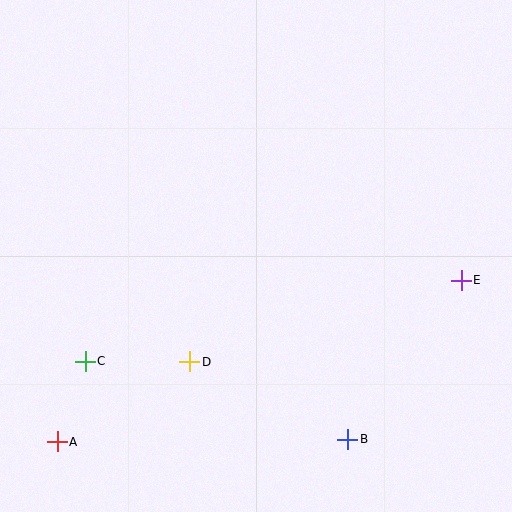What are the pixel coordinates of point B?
Point B is at (348, 439).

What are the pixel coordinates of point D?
Point D is at (190, 362).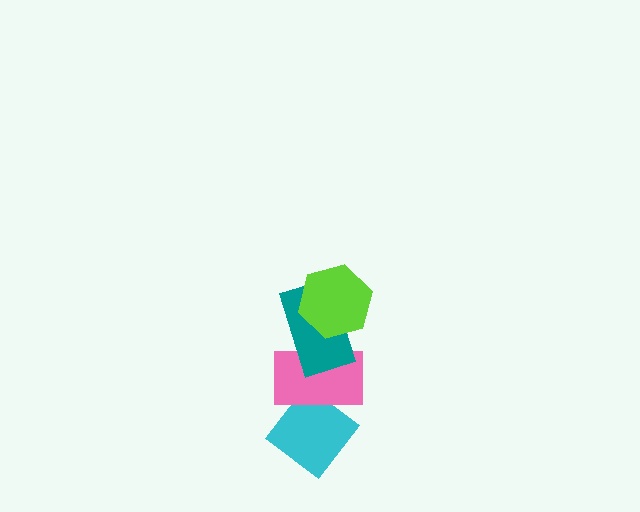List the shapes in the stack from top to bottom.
From top to bottom: the lime hexagon, the teal rectangle, the pink rectangle, the cyan diamond.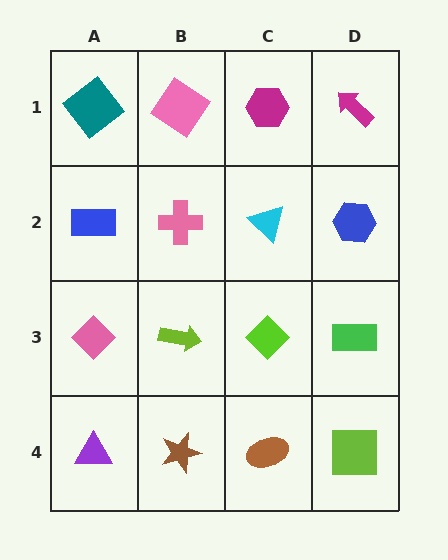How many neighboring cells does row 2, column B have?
4.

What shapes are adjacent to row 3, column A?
A blue rectangle (row 2, column A), a purple triangle (row 4, column A), a lime arrow (row 3, column B).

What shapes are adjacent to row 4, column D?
A green rectangle (row 3, column D), a brown ellipse (row 4, column C).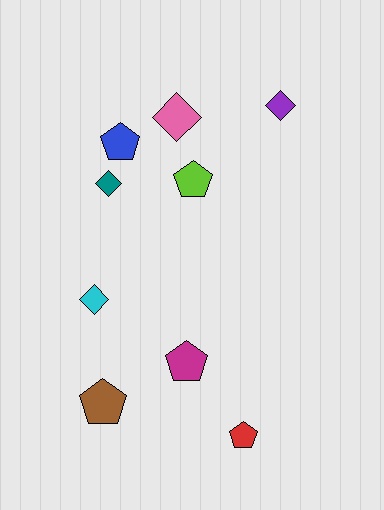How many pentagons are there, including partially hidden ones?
There are 5 pentagons.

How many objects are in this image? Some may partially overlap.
There are 9 objects.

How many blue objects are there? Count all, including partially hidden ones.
There is 1 blue object.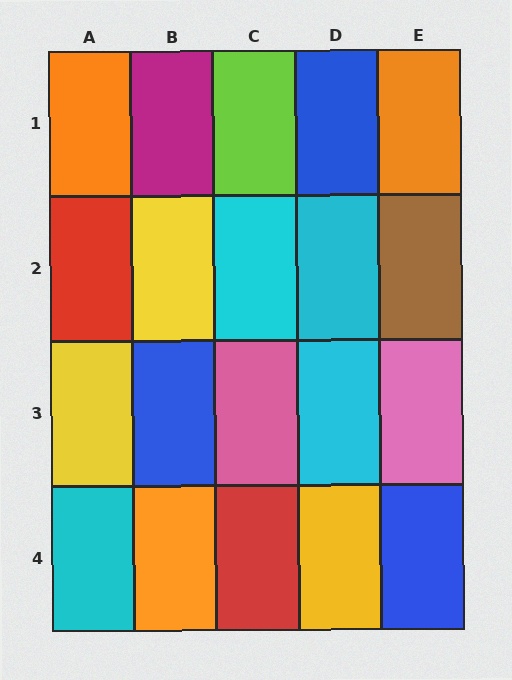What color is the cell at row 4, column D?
Yellow.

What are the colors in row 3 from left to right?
Yellow, blue, pink, cyan, pink.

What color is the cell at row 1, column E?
Orange.